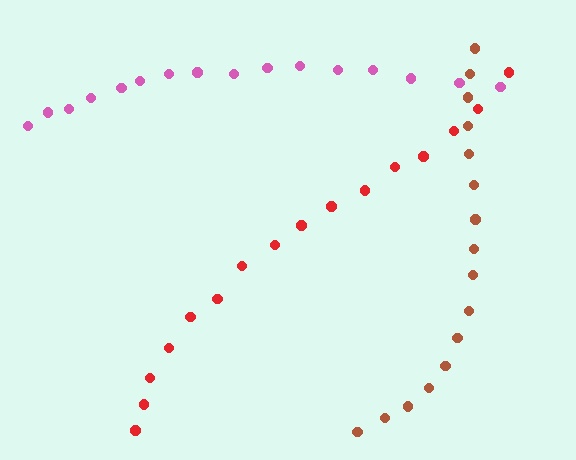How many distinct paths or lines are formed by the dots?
There are 3 distinct paths.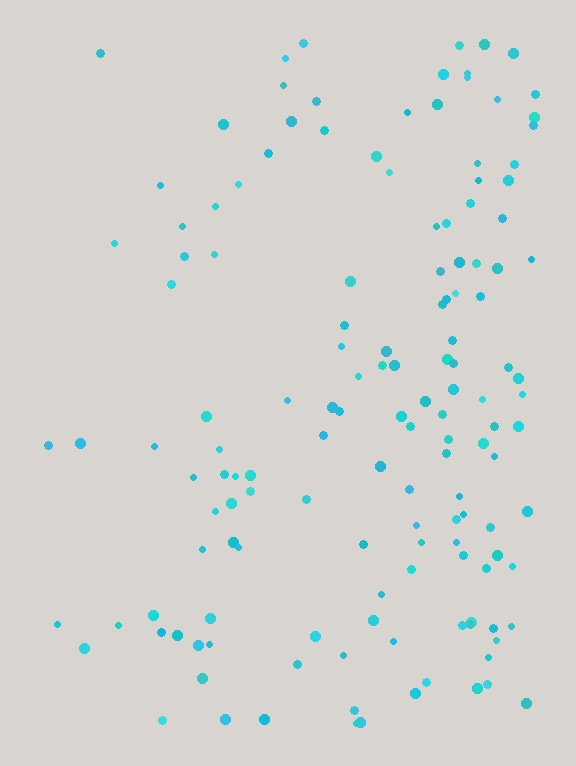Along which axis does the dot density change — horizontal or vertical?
Horizontal.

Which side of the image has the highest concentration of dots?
The right.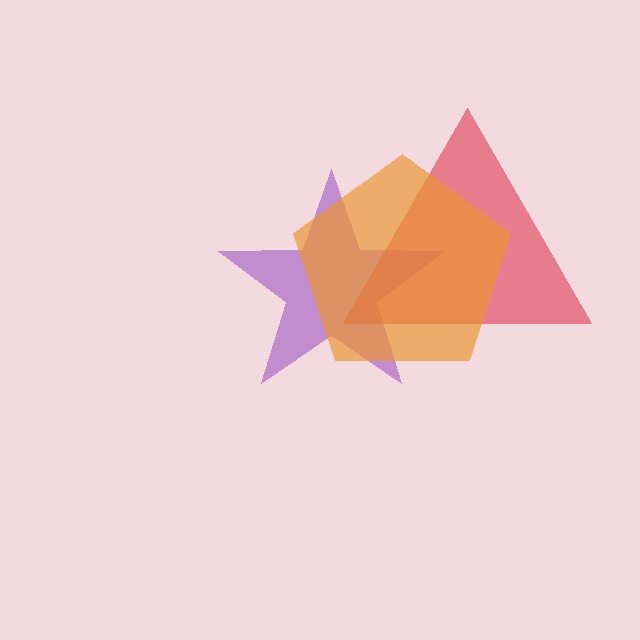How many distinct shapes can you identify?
There are 3 distinct shapes: a purple star, a red triangle, an orange pentagon.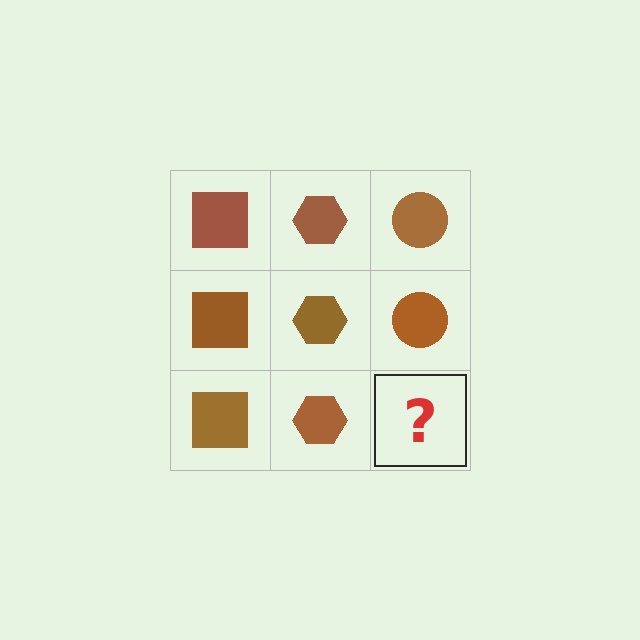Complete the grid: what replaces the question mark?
The question mark should be replaced with a brown circle.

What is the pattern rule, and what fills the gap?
The rule is that each column has a consistent shape. The gap should be filled with a brown circle.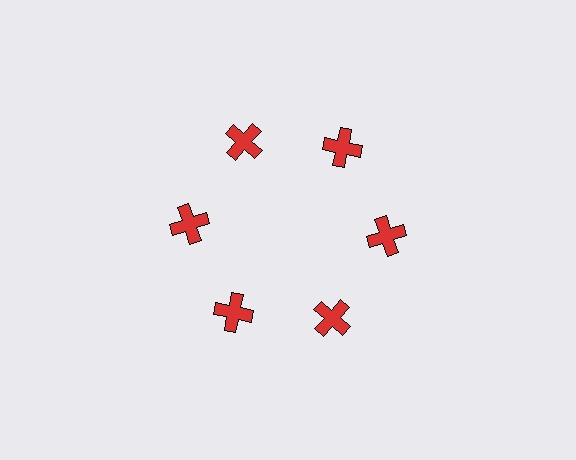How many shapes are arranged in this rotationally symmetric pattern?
There are 6 shapes, arranged in 6 groups of 1.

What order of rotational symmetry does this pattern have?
This pattern has 6-fold rotational symmetry.